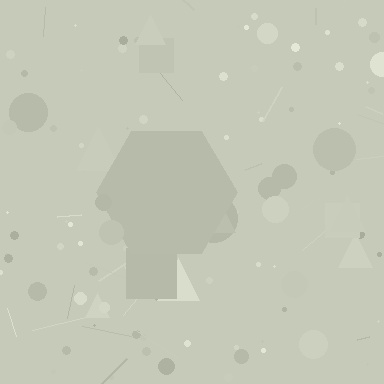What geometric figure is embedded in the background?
A hexagon is embedded in the background.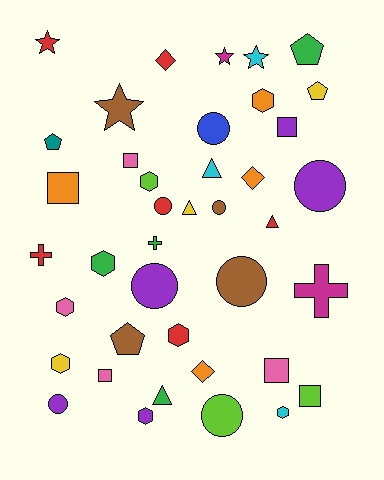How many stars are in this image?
There are 4 stars.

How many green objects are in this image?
There are 4 green objects.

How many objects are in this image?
There are 40 objects.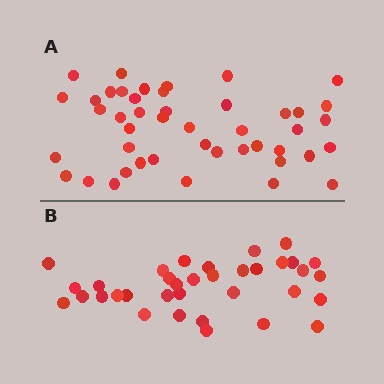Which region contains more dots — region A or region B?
Region A (the top region) has more dots.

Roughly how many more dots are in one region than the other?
Region A has roughly 10 or so more dots than region B.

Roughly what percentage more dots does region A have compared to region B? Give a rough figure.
About 30% more.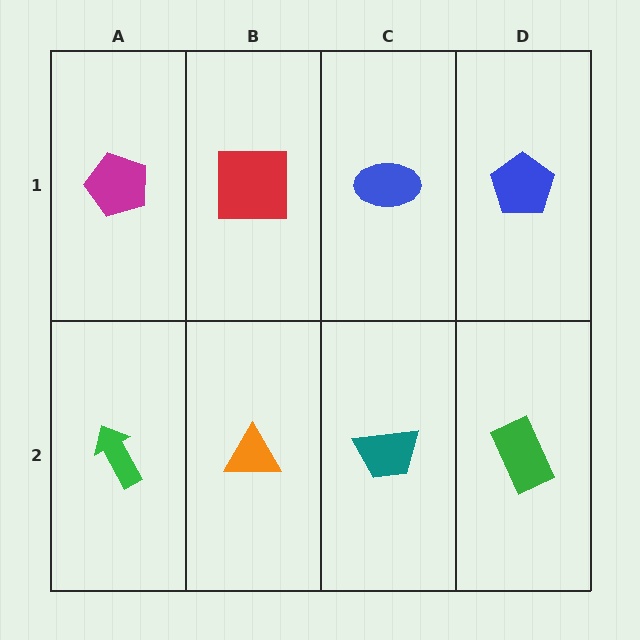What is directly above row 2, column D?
A blue pentagon.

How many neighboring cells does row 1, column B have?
3.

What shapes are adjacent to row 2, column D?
A blue pentagon (row 1, column D), a teal trapezoid (row 2, column C).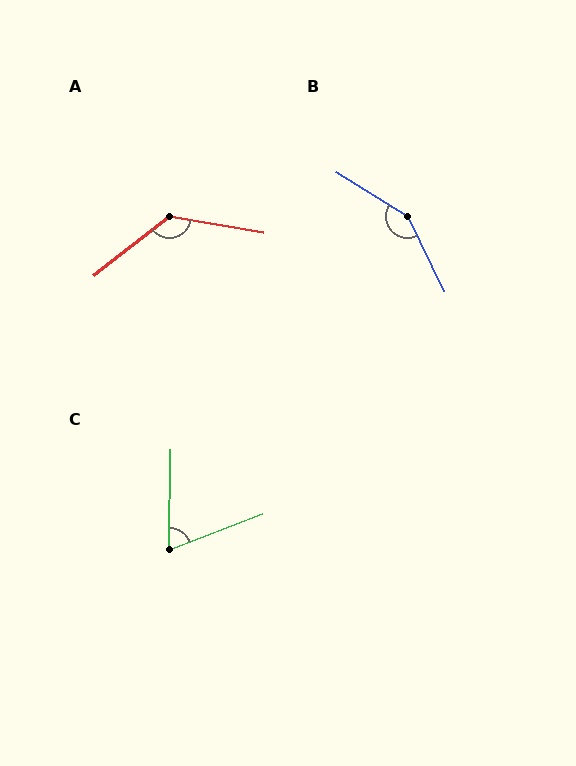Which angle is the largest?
B, at approximately 148 degrees.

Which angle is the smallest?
C, at approximately 68 degrees.